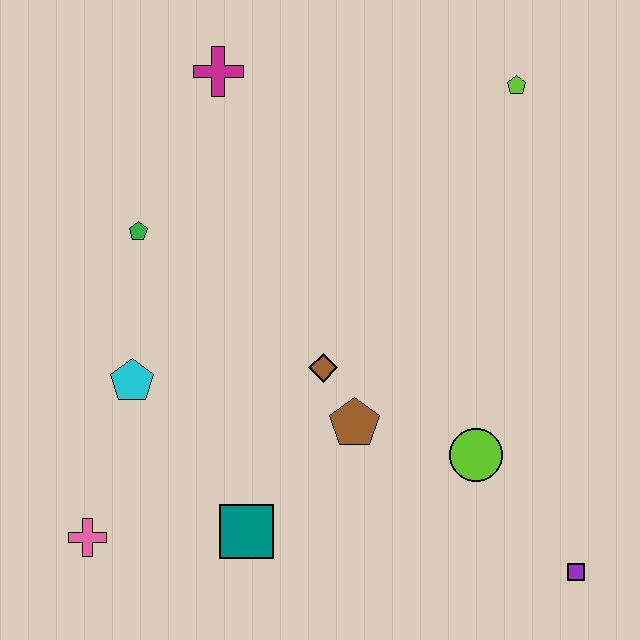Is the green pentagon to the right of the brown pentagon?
No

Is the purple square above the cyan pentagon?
No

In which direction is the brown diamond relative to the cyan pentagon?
The brown diamond is to the right of the cyan pentagon.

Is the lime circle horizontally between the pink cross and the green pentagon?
No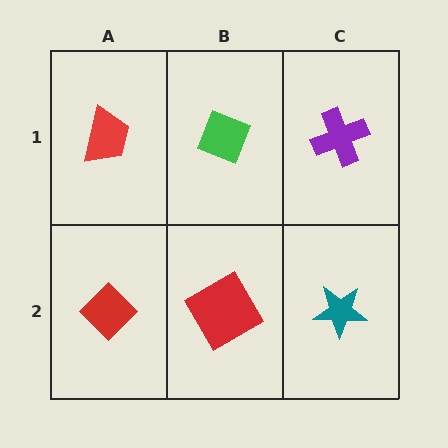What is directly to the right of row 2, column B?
A teal star.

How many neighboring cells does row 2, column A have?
2.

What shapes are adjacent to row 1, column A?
A red diamond (row 2, column A), a green diamond (row 1, column B).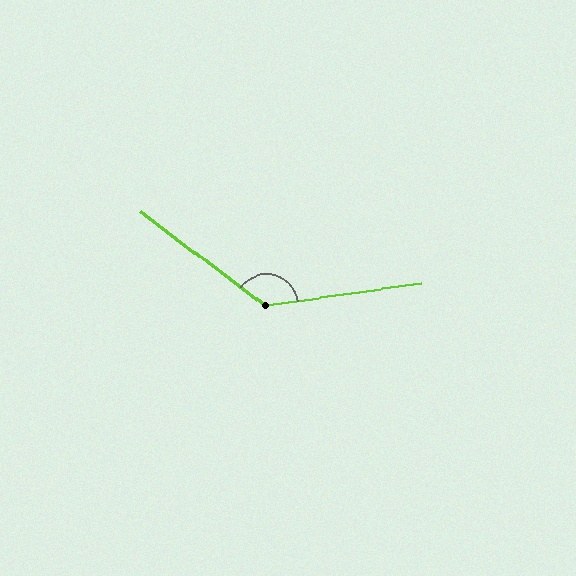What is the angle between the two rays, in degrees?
Approximately 135 degrees.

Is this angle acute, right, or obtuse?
It is obtuse.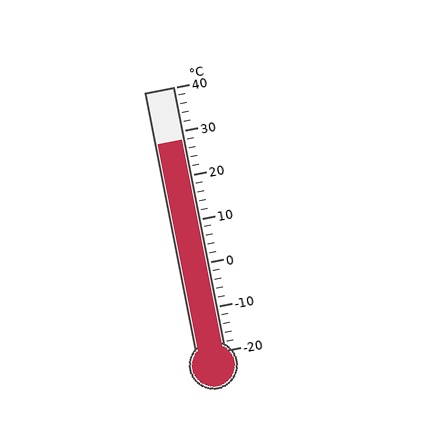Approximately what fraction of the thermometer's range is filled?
The thermometer is filled to approximately 80% of its range.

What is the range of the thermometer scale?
The thermometer scale ranges from -20°C to 40°C.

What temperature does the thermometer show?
The thermometer shows approximately 28°C.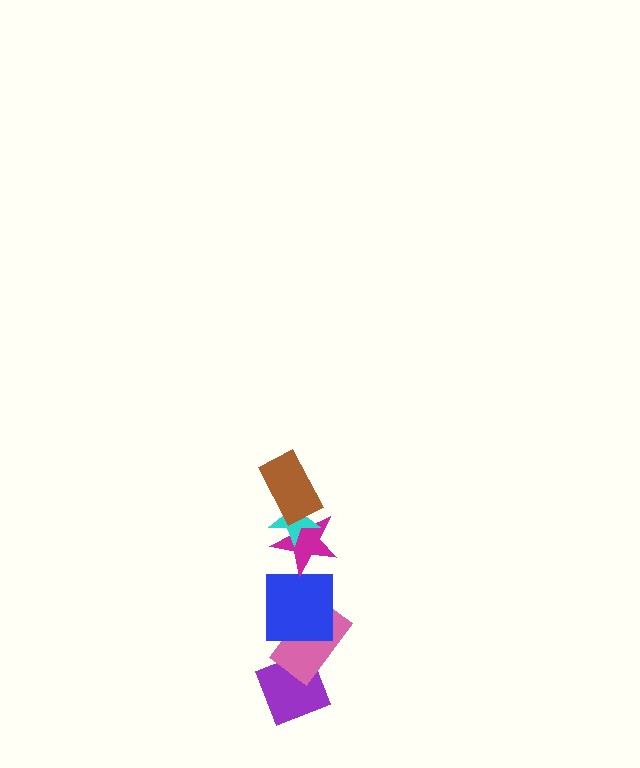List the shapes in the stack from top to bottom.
From top to bottom: the brown rectangle, the cyan star, the magenta star, the blue square, the pink rectangle, the purple diamond.